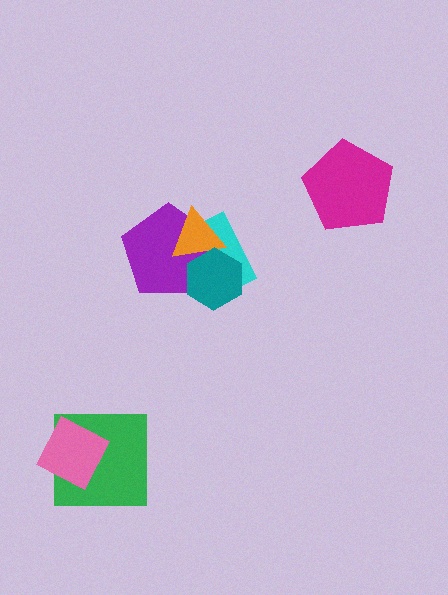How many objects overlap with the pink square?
1 object overlaps with the pink square.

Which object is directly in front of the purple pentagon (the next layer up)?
The orange triangle is directly in front of the purple pentagon.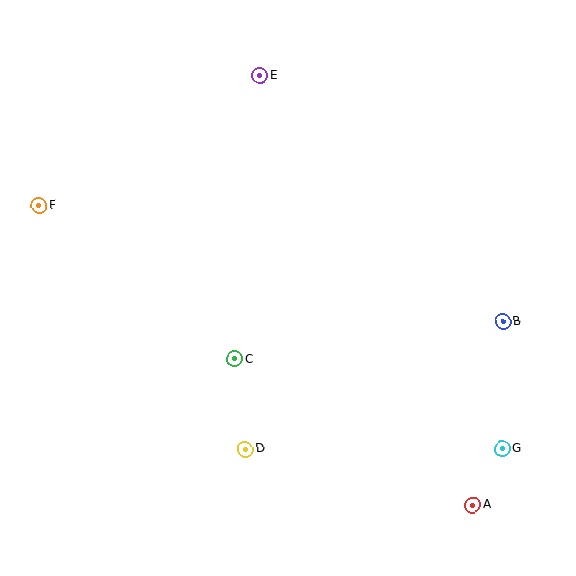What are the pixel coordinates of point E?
Point E is at (260, 76).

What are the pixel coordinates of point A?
Point A is at (473, 505).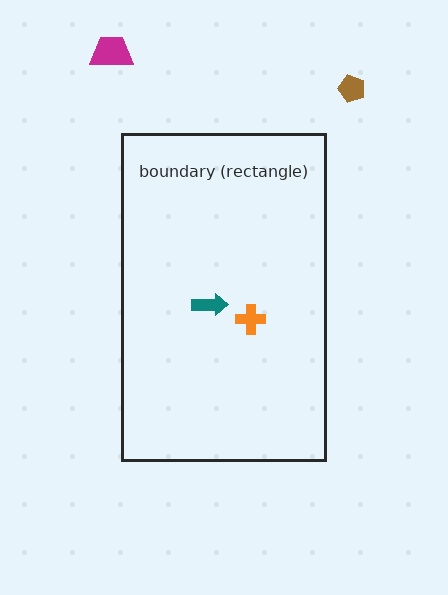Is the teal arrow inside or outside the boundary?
Inside.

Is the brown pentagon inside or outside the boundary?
Outside.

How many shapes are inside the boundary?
2 inside, 2 outside.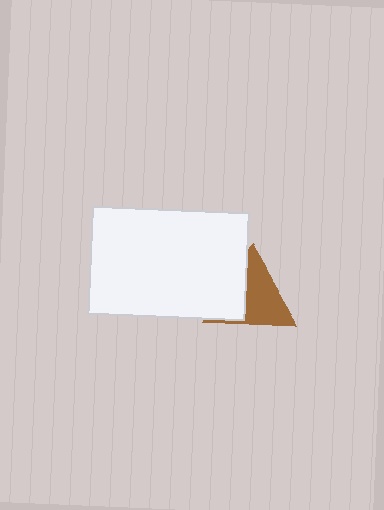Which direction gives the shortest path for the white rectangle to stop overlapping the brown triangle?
Moving left gives the shortest separation.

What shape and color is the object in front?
The object in front is a white rectangle.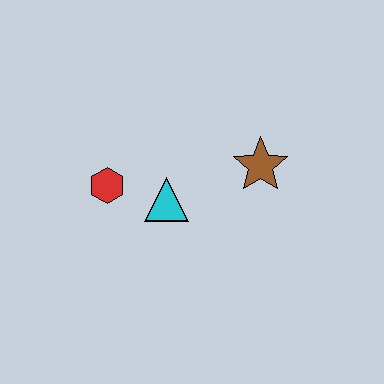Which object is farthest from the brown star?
The red hexagon is farthest from the brown star.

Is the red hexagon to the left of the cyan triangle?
Yes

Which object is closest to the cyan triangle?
The red hexagon is closest to the cyan triangle.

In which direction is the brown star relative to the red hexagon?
The brown star is to the right of the red hexagon.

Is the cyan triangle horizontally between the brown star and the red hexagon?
Yes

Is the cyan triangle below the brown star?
Yes